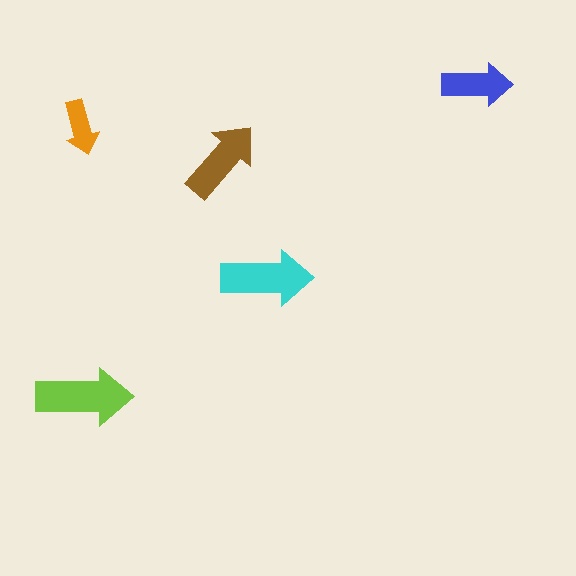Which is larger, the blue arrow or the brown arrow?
The brown one.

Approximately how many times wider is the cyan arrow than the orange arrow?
About 1.5 times wider.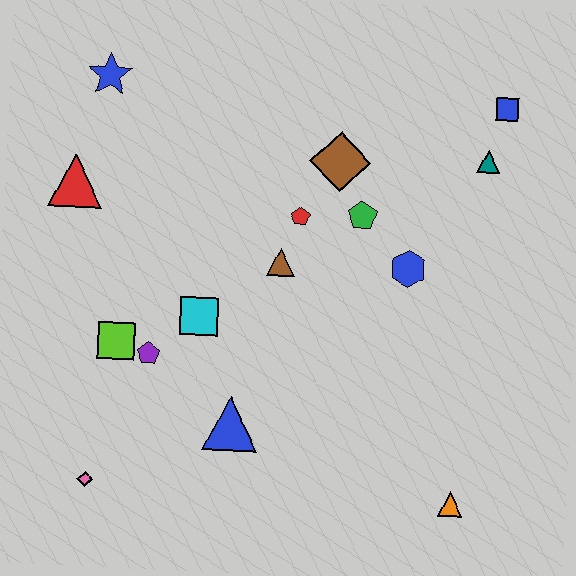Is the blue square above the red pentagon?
Yes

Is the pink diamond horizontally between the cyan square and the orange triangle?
No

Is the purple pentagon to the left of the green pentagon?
Yes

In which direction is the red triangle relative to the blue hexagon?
The red triangle is to the left of the blue hexagon.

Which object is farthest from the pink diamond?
The blue square is farthest from the pink diamond.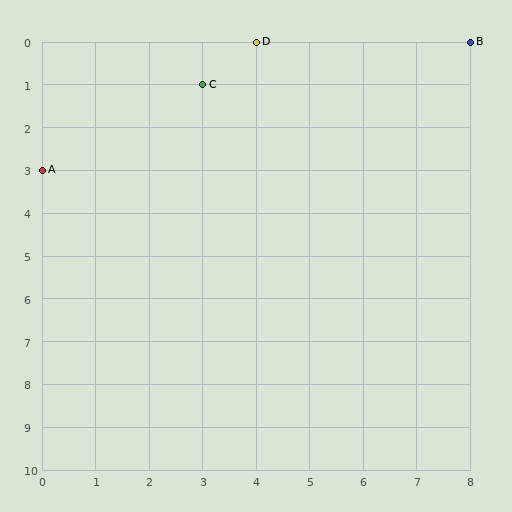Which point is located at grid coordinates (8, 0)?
Point B is at (8, 0).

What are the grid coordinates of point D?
Point D is at grid coordinates (4, 0).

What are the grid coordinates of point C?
Point C is at grid coordinates (3, 1).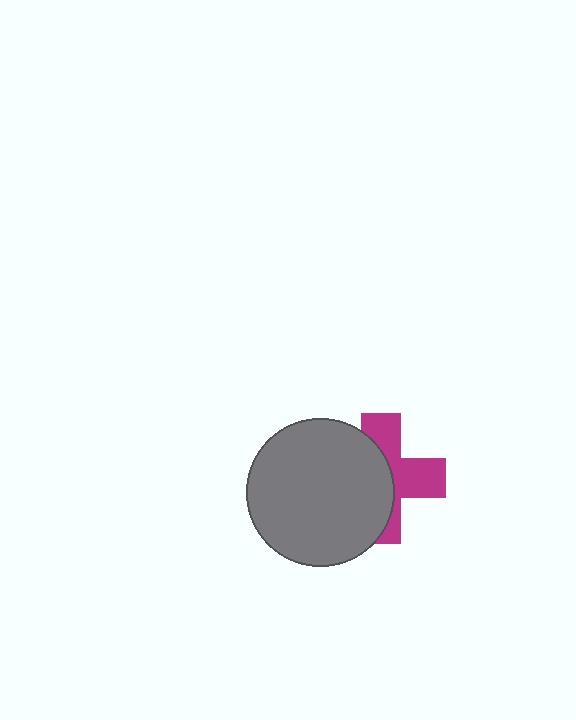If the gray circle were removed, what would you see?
You would see the complete magenta cross.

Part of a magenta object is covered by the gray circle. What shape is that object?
It is a cross.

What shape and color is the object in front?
The object in front is a gray circle.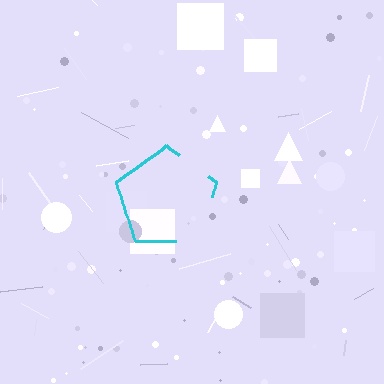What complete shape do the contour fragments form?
The contour fragments form a pentagon.